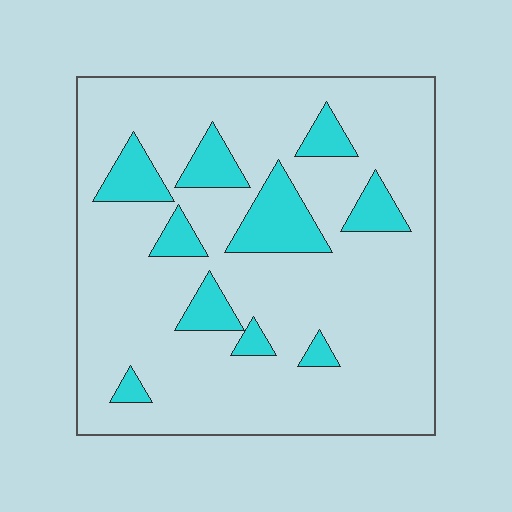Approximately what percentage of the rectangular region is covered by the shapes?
Approximately 15%.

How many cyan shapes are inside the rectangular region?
10.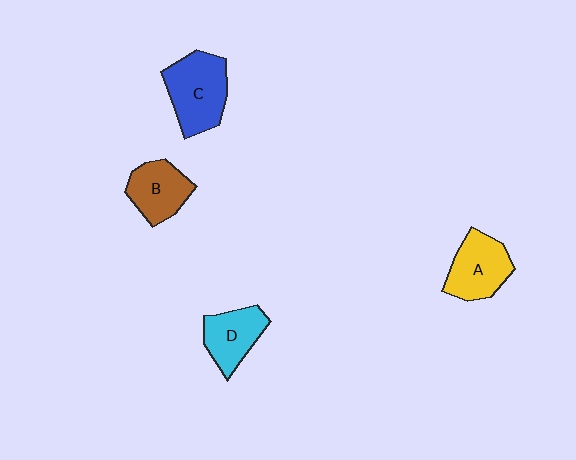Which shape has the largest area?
Shape C (blue).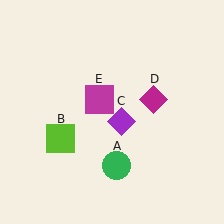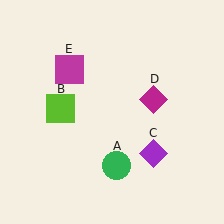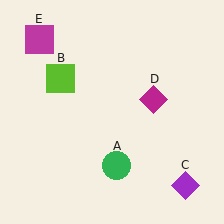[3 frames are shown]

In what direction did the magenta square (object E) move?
The magenta square (object E) moved up and to the left.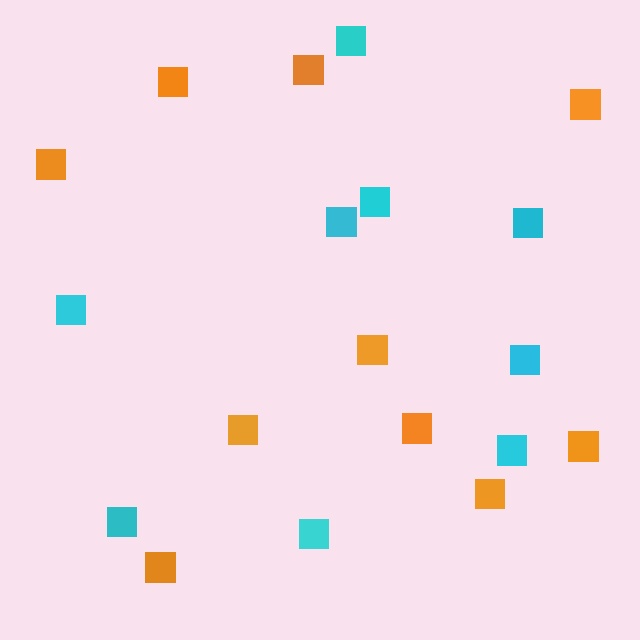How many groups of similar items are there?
There are 2 groups: one group of cyan squares (9) and one group of orange squares (10).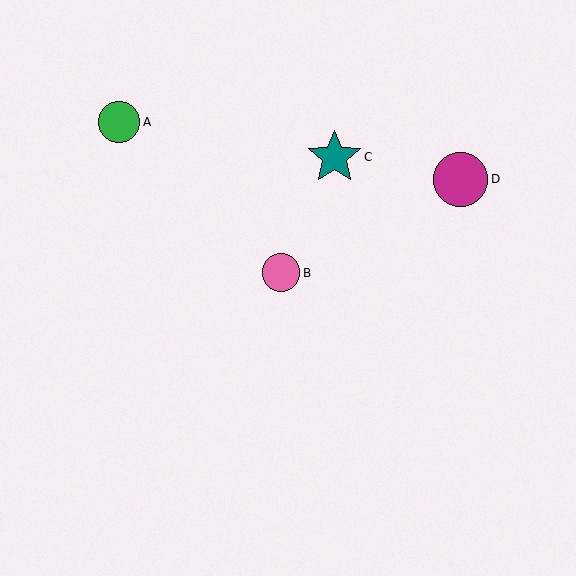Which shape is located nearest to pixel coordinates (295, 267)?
The pink circle (labeled B) at (281, 273) is nearest to that location.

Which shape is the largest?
The magenta circle (labeled D) is the largest.